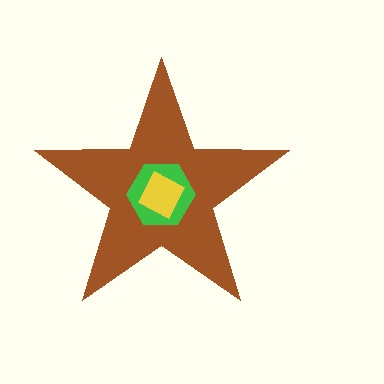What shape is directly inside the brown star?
The green hexagon.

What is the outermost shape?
The brown star.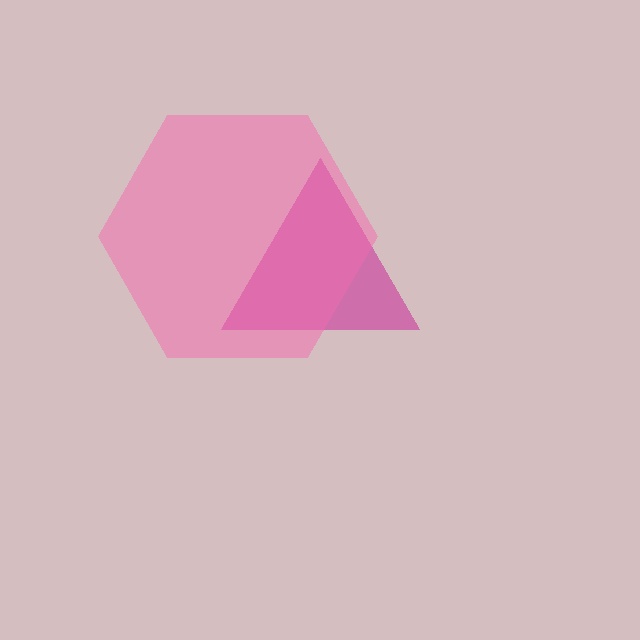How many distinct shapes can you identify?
There are 2 distinct shapes: a magenta triangle, a pink hexagon.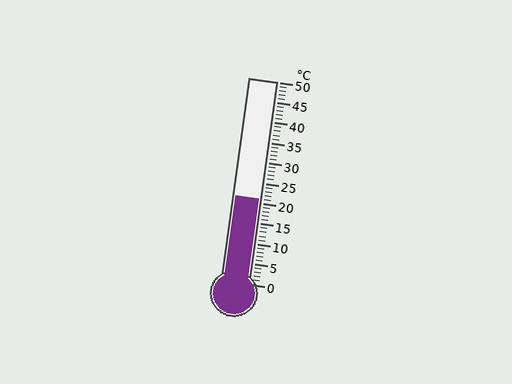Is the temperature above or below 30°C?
The temperature is below 30°C.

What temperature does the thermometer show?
The thermometer shows approximately 21°C.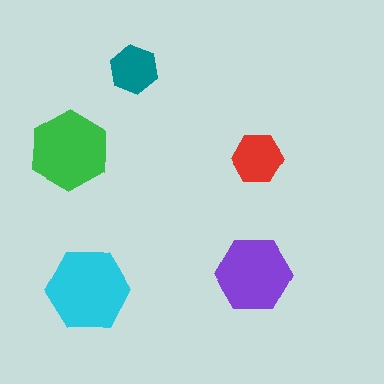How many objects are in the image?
There are 5 objects in the image.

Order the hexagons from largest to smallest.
the cyan one, the green one, the purple one, the red one, the teal one.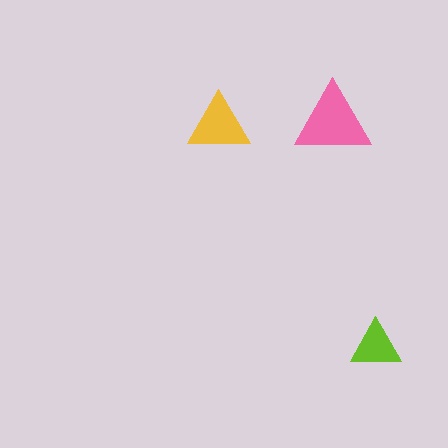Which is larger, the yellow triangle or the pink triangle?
The pink one.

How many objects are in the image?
There are 3 objects in the image.